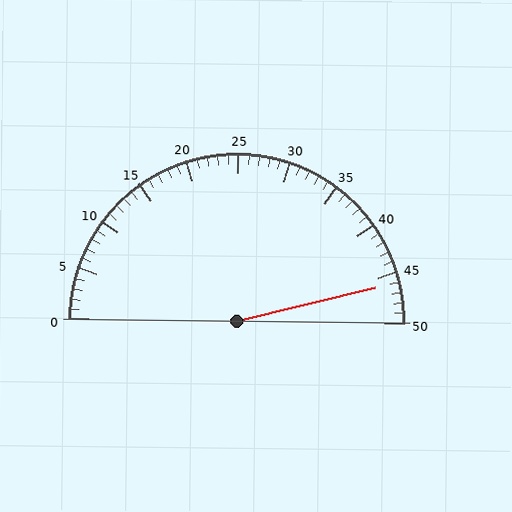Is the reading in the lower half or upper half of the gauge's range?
The reading is in the upper half of the range (0 to 50).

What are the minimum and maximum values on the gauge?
The gauge ranges from 0 to 50.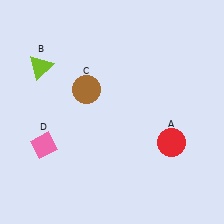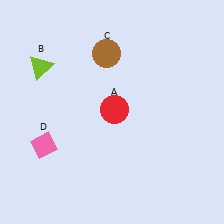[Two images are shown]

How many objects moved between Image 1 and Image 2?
2 objects moved between the two images.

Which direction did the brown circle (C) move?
The brown circle (C) moved up.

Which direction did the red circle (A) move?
The red circle (A) moved left.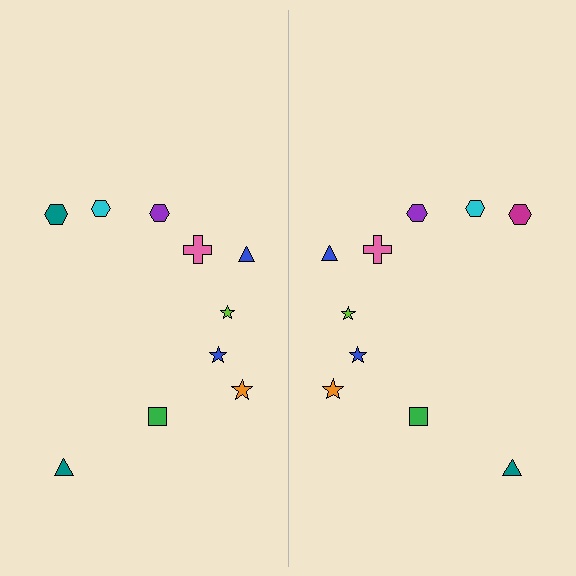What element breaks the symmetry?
The magenta hexagon on the right side breaks the symmetry — its mirror counterpart is teal.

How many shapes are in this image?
There are 20 shapes in this image.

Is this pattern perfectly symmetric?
No, the pattern is not perfectly symmetric. The magenta hexagon on the right side breaks the symmetry — its mirror counterpart is teal.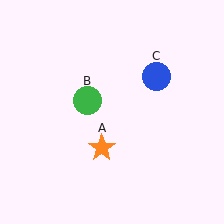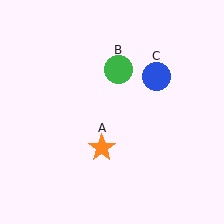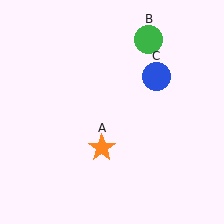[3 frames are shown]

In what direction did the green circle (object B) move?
The green circle (object B) moved up and to the right.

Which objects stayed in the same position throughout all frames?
Orange star (object A) and blue circle (object C) remained stationary.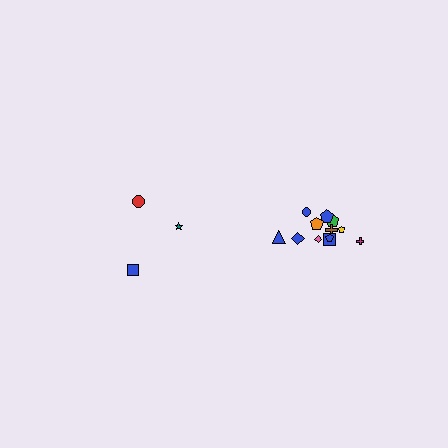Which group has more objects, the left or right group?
The right group.